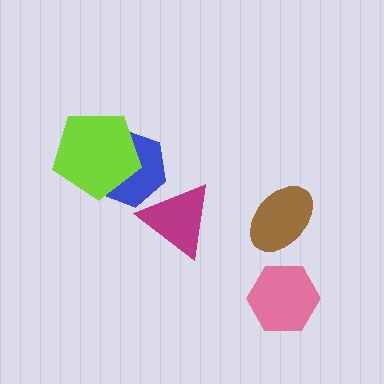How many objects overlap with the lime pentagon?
1 object overlaps with the lime pentagon.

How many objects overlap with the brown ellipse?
0 objects overlap with the brown ellipse.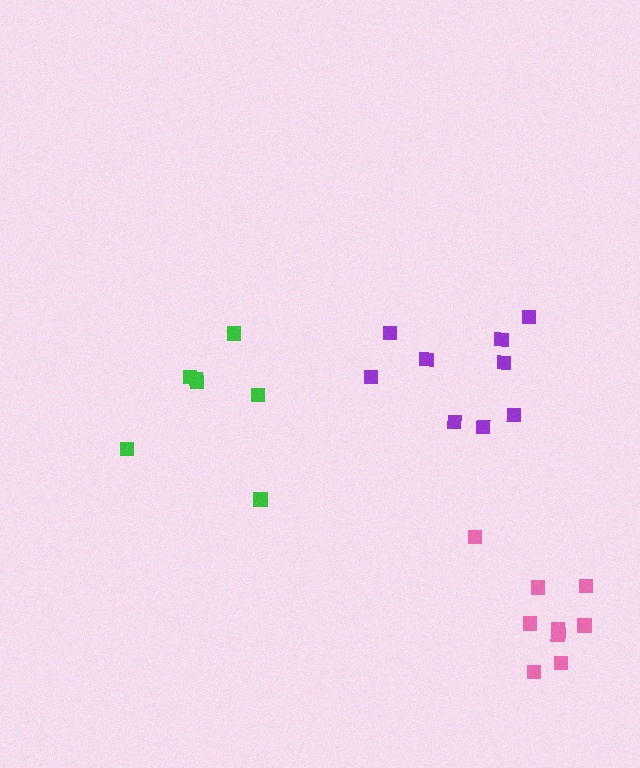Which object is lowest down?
The pink cluster is bottommost.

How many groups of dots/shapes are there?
There are 3 groups.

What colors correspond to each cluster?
The clusters are colored: purple, green, pink.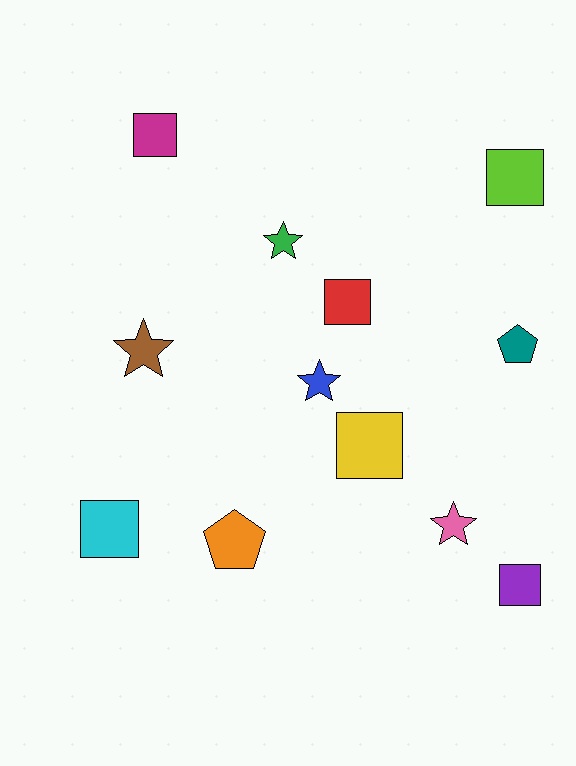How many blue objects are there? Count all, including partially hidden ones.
There is 1 blue object.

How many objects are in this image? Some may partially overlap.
There are 12 objects.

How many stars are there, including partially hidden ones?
There are 4 stars.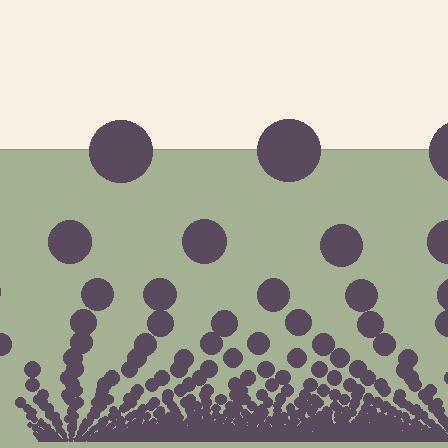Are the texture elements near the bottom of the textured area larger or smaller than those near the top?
Smaller. The gradient is inverted — elements near the bottom are smaller and denser.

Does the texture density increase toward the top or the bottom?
Density increases toward the bottom.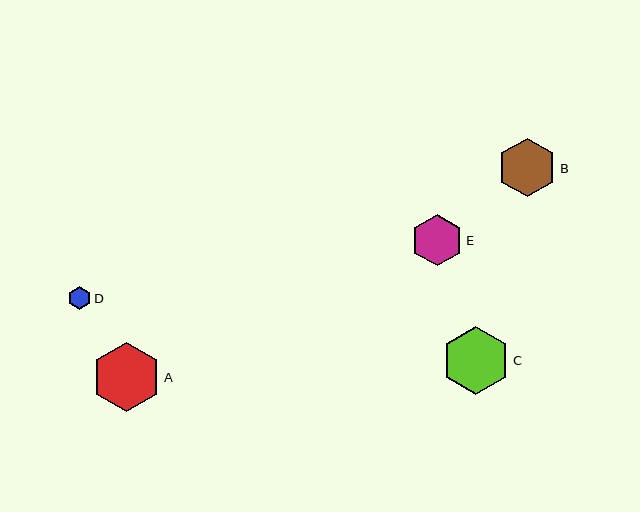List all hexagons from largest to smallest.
From largest to smallest: A, C, B, E, D.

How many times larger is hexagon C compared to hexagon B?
Hexagon C is approximately 1.1 times the size of hexagon B.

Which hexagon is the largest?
Hexagon A is the largest with a size of approximately 69 pixels.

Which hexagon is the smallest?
Hexagon D is the smallest with a size of approximately 24 pixels.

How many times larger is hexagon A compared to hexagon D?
Hexagon A is approximately 2.9 times the size of hexagon D.